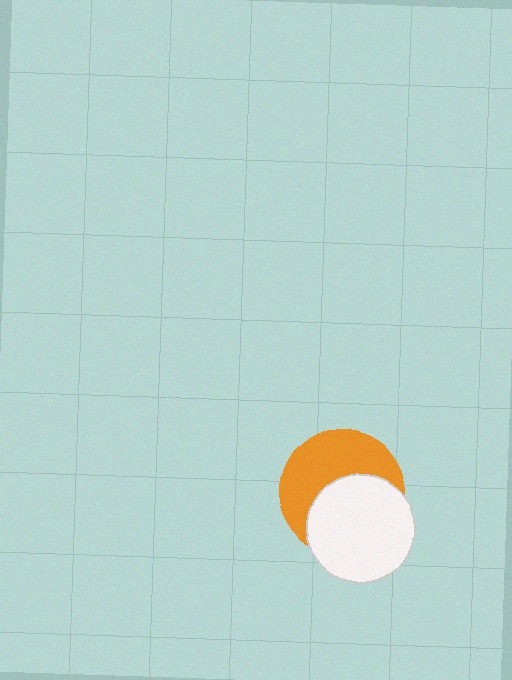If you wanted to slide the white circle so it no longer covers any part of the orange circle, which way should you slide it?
Slide it toward the lower-right — that is the most direct way to separate the two shapes.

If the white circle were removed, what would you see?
You would see the complete orange circle.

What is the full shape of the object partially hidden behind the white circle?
The partially hidden object is an orange circle.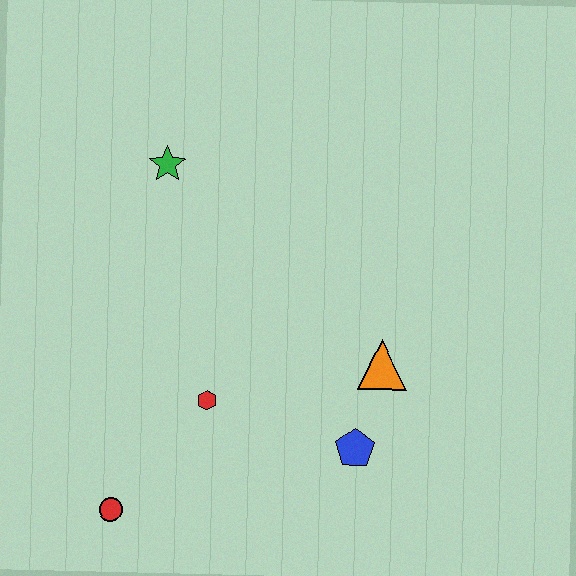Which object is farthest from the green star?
The red circle is farthest from the green star.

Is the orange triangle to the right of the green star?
Yes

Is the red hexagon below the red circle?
No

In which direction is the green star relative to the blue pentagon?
The green star is above the blue pentagon.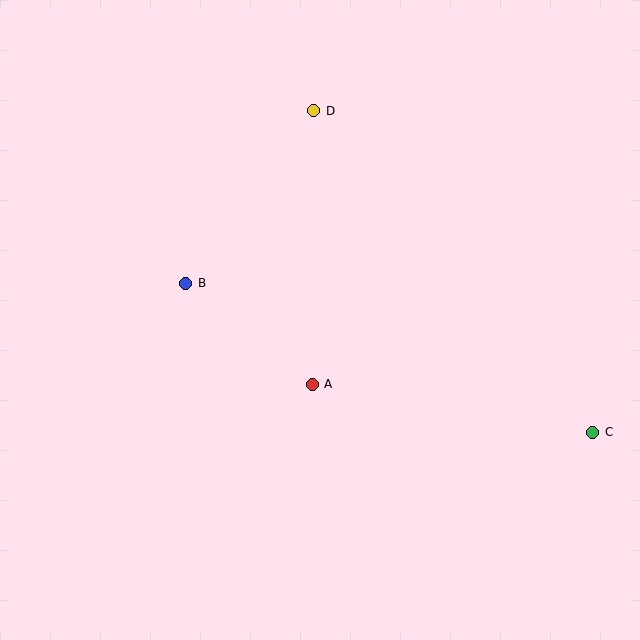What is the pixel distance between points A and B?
The distance between A and B is 162 pixels.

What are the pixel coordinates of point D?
Point D is at (314, 111).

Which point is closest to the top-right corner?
Point D is closest to the top-right corner.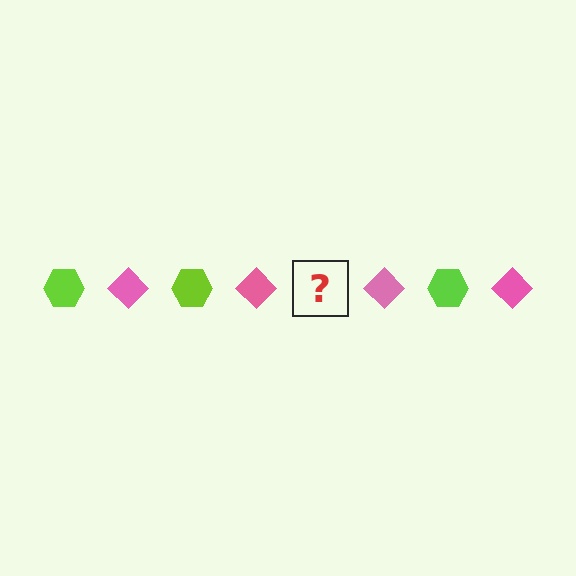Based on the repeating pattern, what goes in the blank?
The blank should be a lime hexagon.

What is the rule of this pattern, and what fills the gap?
The rule is that the pattern alternates between lime hexagon and pink diamond. The gap should be filled with a lime hexagon.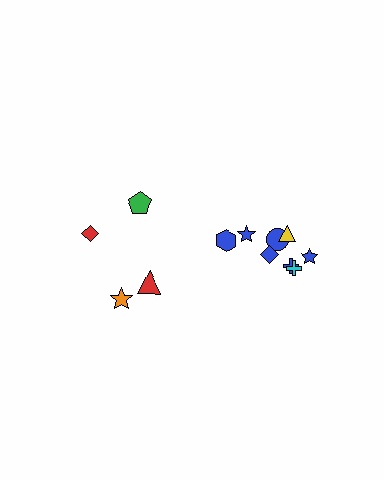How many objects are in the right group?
There are 8 objects.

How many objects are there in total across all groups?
There are 12 objects.